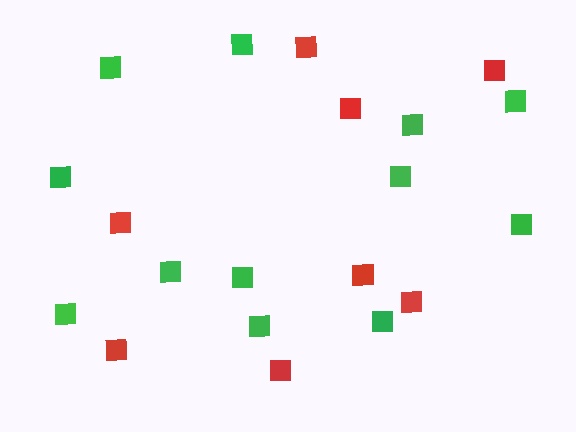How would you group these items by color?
There are 2 groups: one group of green squares (12) and one group of red squares (8).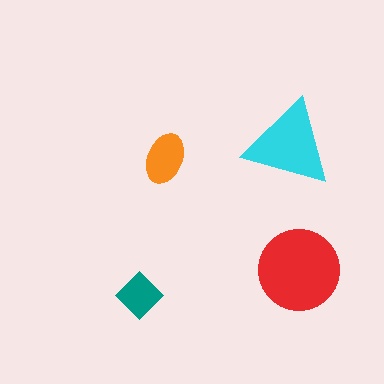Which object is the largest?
The red circle.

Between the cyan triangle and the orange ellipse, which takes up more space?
The cyan triangle.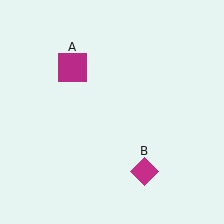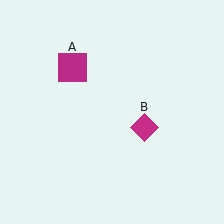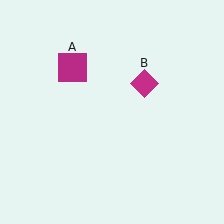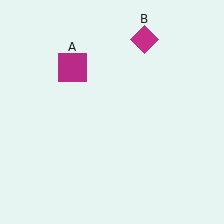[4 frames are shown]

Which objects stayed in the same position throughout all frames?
Magenta square (object A) remained stationary.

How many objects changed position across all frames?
1 object changed position: magenta diamond (object B).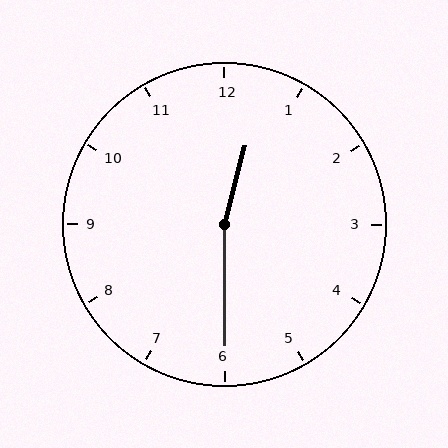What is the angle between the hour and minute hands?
Approximately 165 degrees.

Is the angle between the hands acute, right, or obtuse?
It is obtuse.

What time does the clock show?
12:30.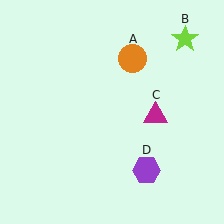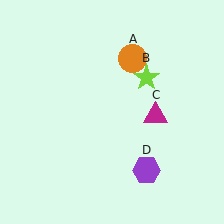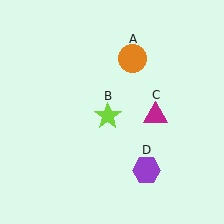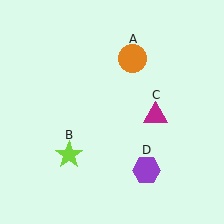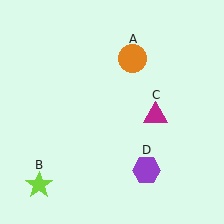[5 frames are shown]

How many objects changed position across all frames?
1 object changed position: lime star (object B).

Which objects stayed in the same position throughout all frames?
Orange circle (object A) and magenta triangle (object C) and purple hexagon (object D) remained stationary.